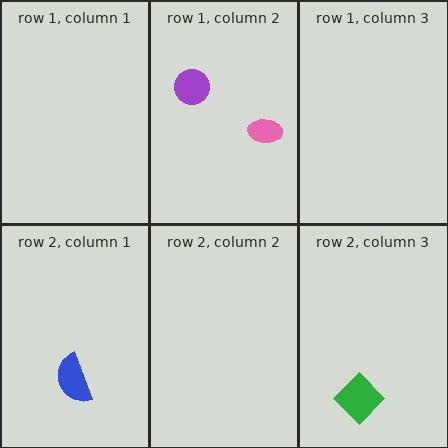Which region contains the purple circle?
The row 1, column 2 region.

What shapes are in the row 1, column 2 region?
The purple circle, the pink ellipse.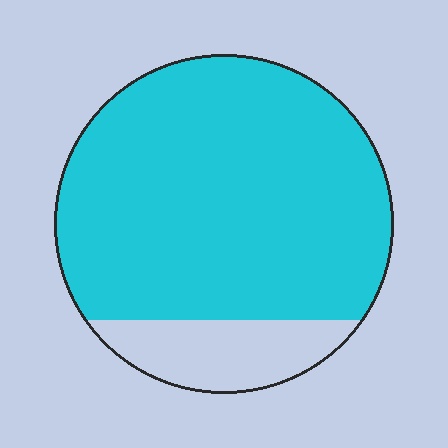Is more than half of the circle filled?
Yes.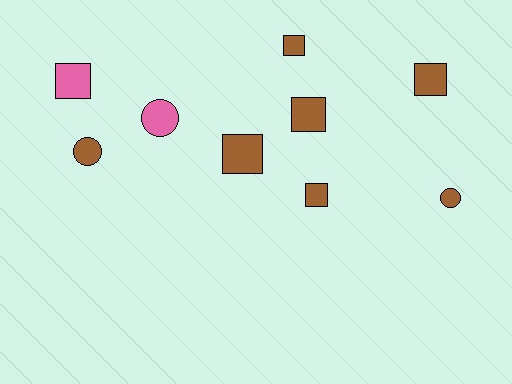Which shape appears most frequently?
Square, with 6 objects.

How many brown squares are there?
There are 5 brown squares.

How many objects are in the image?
There are 9 objects.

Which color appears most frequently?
Brown, with 7 objects.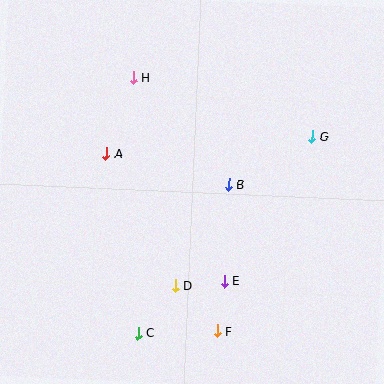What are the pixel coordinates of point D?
Point D is at (175, 285).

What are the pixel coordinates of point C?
Point C is at (138, 333).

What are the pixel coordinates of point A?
Point A is at (106, 154).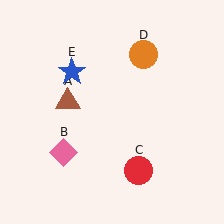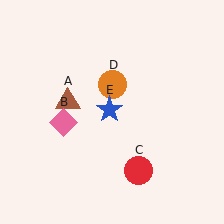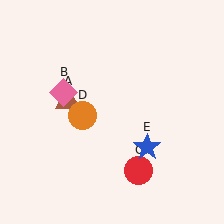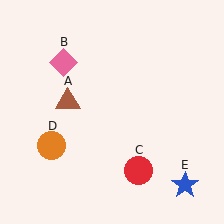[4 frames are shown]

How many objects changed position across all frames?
3 objects changed position: pink diamond (object B), orange circle (object D), blue star (object E).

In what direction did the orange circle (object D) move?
The orange circle (object D) moved down and to the left.